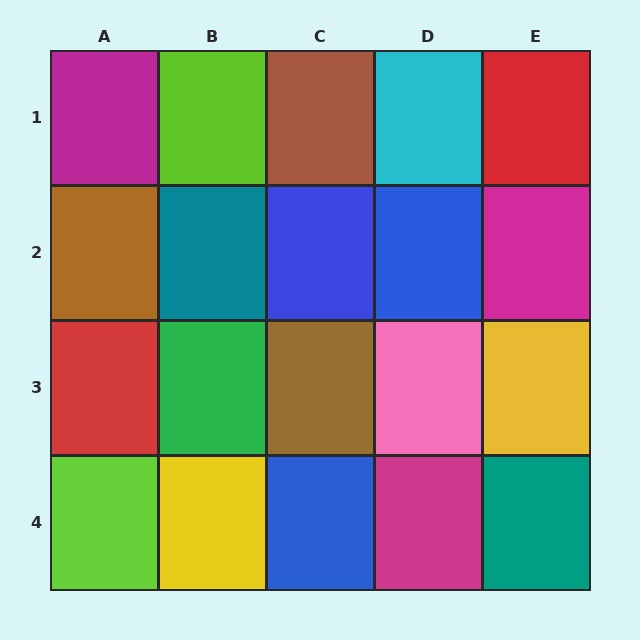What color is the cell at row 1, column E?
Red.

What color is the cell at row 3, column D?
Pink.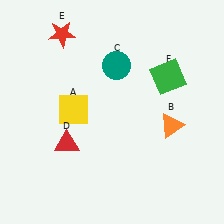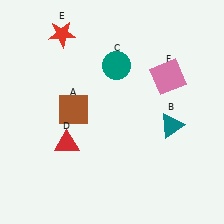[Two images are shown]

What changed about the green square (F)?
In Image 1, F is green. In Image 2, it changed to pink.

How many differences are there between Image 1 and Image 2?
There are 3 differences between the two images.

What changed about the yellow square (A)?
In Image 1, A is yellow. In Image 2, it changed to brown.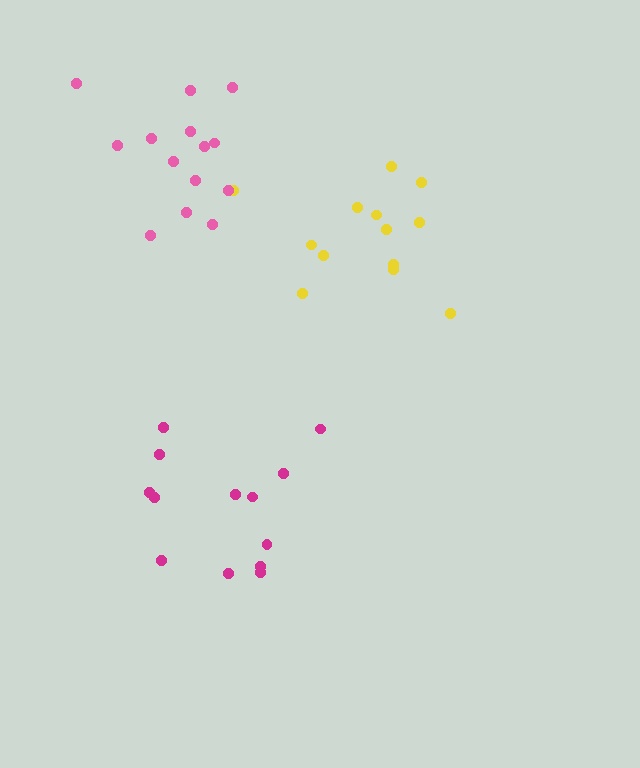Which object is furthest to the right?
The yellow cluster is rightmost.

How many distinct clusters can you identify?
There are 3 distinct clusters.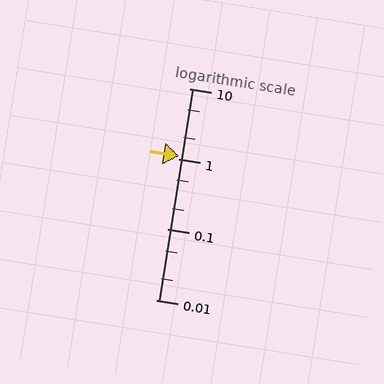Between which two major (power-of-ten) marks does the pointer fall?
The pointer is between 1 and 10.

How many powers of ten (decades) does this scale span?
The scale spans 3 decades, from 0.01 to 10.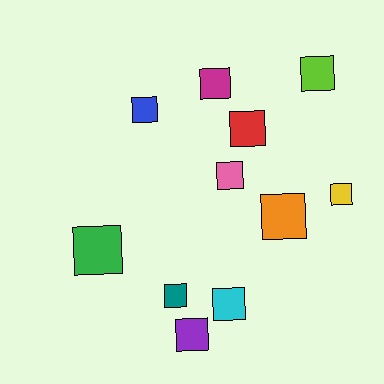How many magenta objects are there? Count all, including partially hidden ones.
There is 1 magenta object.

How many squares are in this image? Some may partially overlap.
There are 11 squares.